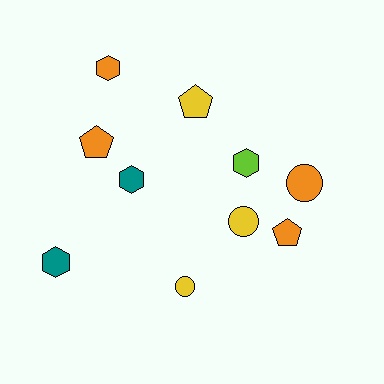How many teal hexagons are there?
There are 2 teal hexagons.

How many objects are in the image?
There are 10 objects.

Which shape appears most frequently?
Hexagon, with 4 objects.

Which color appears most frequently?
Orange, with 4 objects.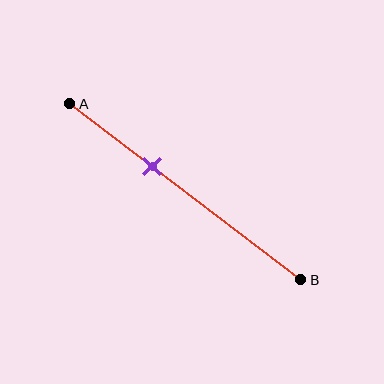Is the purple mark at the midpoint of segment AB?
No, the mark is at about 35% from A, not at the 50% midpoint.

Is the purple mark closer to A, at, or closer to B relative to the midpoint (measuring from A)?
The purple mark is closer to point A than the midpoint of segment AB.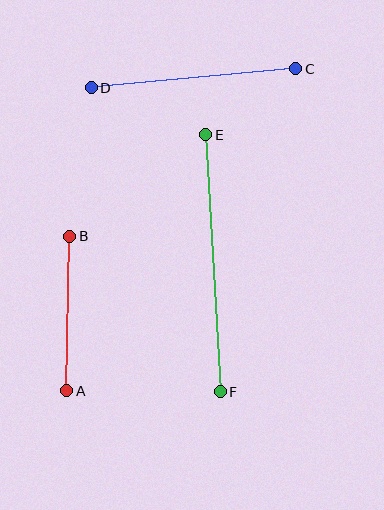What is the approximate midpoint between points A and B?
The midpoint is at approximately (68, 314) pixels.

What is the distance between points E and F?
The distance is approximately 258 pixels.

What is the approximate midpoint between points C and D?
The midpoint is at approximately (194, 78) pixels.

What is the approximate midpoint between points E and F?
The midpoint is at approximately (213, 263) pixels.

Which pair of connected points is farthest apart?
Points E and F are farthest apart.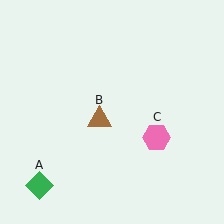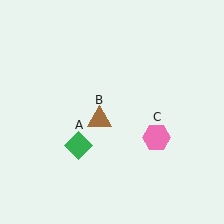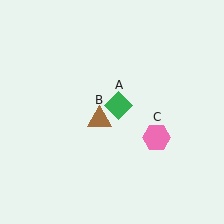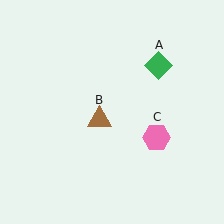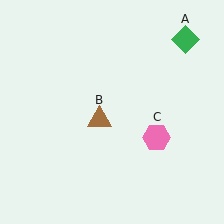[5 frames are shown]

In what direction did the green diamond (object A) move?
The green diamond (object A) moved up and to the right.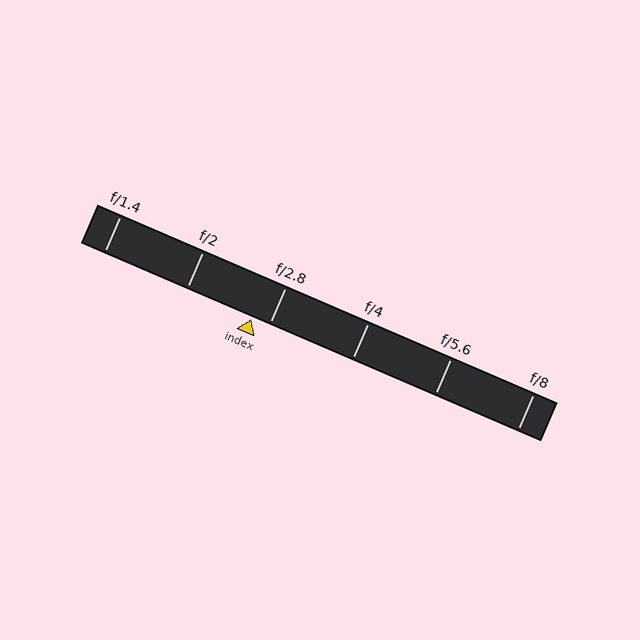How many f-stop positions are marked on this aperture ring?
There are 6 f-stop positions marked.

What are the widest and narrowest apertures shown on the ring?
The widest aperture shown is f/1.4 and the narrowest is f/8.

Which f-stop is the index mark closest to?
The index mark is closest to f/2.8.